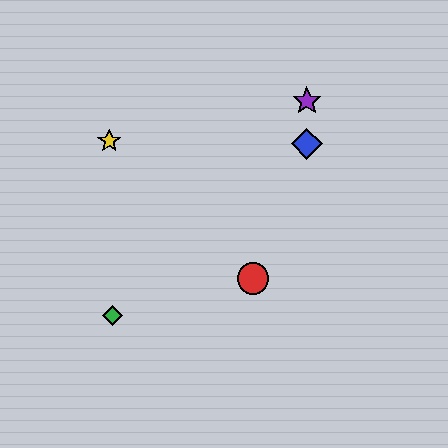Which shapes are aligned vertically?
The blue diamond, the purple star are aligned vertically.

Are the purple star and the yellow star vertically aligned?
No, the purple star is at x≈307 and the yellow star is at x≈109.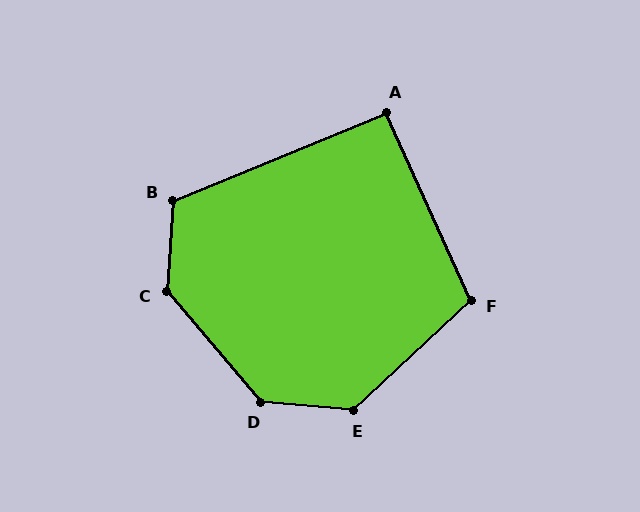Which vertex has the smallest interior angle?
A, at approximately 92 degrees.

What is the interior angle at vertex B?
Approximately 116 degrees (obtuse).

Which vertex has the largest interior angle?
C, at approximately 136 degrees.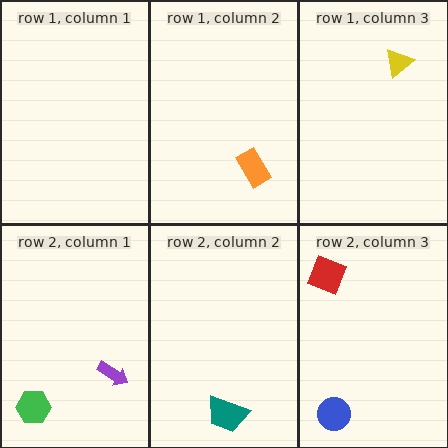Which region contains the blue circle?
The row 2, column 3 region.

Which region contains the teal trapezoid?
The row 2, column 2 region.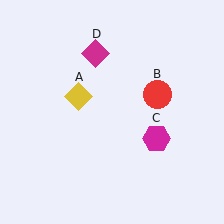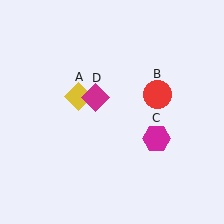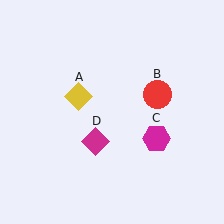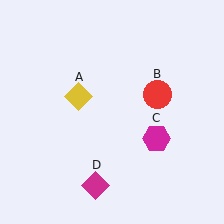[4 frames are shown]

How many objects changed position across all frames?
1 object changed position: magenta diamond (object D).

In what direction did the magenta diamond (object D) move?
The magenta diamond (object D) moved down.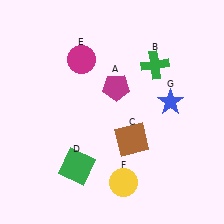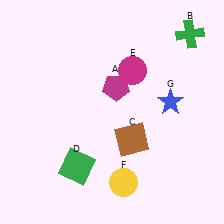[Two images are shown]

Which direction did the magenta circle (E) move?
The magenta circle (E) moved right.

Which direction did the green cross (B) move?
The green cross (B) moved right.